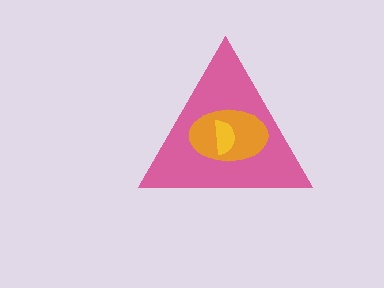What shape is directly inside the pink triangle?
The orange ellipse.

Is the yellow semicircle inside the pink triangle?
Yes.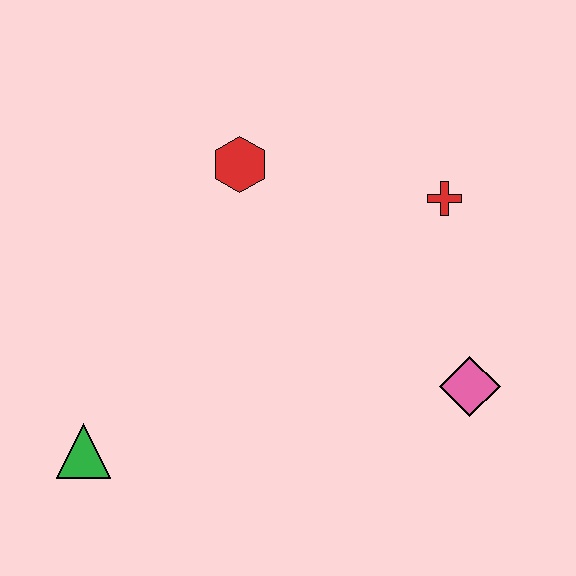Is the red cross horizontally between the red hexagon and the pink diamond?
Yes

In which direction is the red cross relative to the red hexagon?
The red cross is to the right of the red hexagon.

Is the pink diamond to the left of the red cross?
No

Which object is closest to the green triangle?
The red hexagon is closest to the green triangle.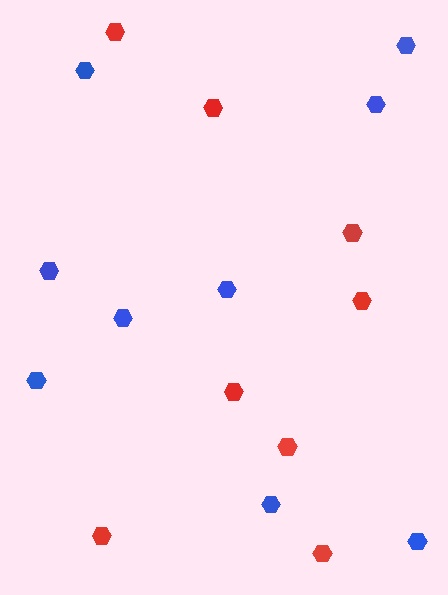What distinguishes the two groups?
There are 2 groups: one group of blue hexagons (9) and one group of red hexagons (8).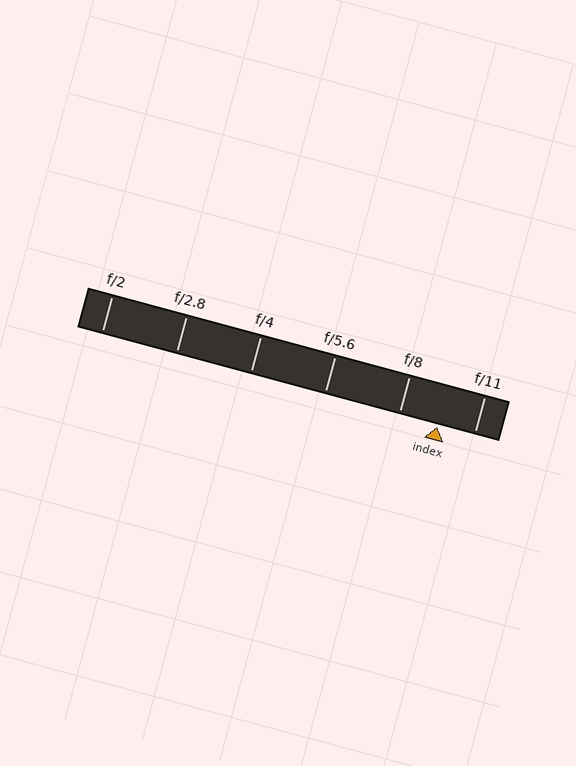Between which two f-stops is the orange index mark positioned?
The index mark is between f/8 and f/11.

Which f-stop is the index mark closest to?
The index mark is closest to f/11.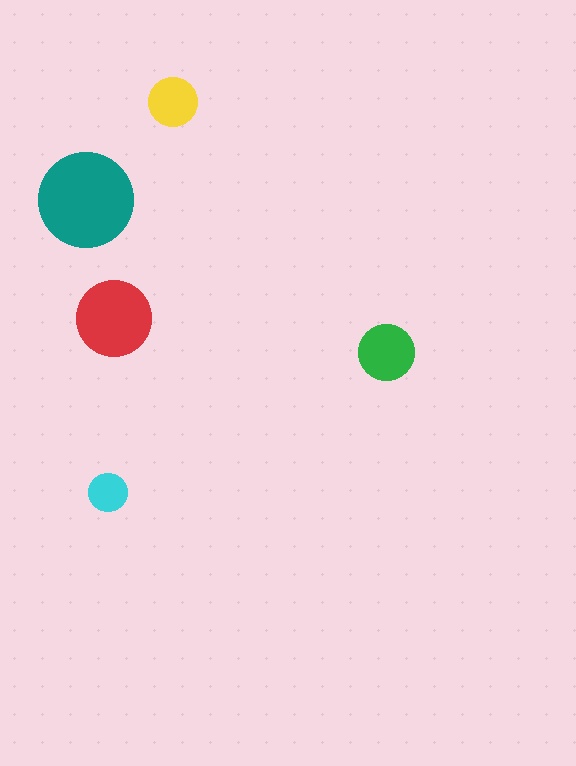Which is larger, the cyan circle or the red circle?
The red one.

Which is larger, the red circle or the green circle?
The red one.